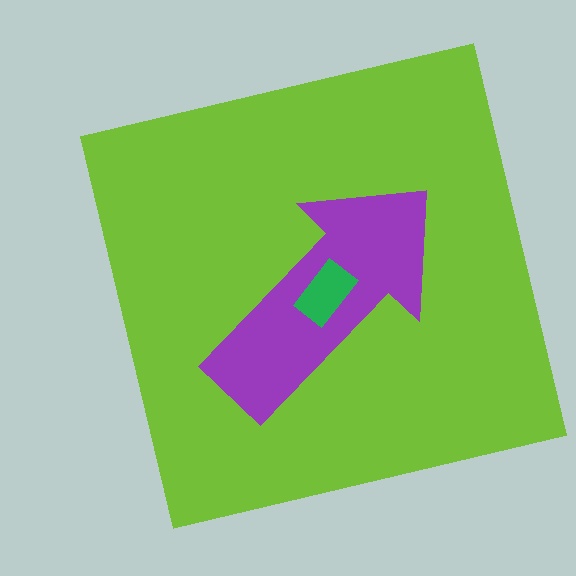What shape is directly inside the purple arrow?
The green rectangle.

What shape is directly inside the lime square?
The purple arrow.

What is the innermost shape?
The green rectangle.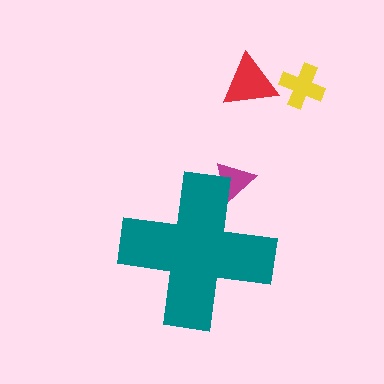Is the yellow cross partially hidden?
No, the yellow cross is fully visible.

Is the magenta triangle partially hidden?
Yes, the magenta triangle is partially hidden behind the teal cross.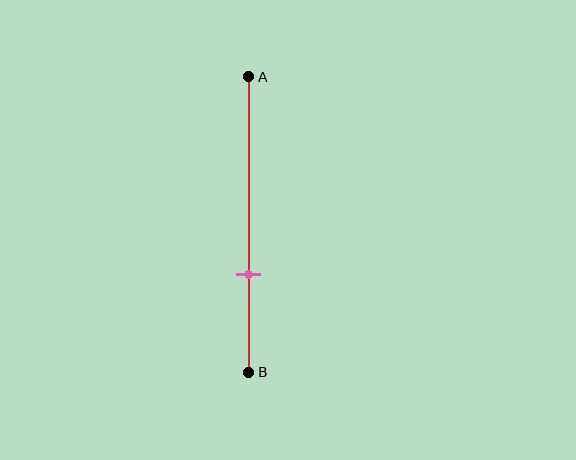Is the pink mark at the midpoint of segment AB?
No, the mark is at about 65% from A, not at the 50% midpoint.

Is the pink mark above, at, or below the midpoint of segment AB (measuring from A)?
The pink mark is below the midpoint of segment AB.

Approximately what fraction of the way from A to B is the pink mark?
The pink mark is approximately 65% of the way from A to B.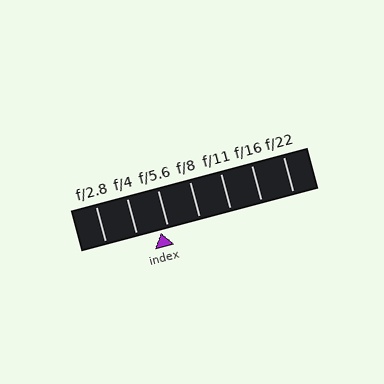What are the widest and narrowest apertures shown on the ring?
The widest aperture shown is f/2.8 and the narrowest is f/22.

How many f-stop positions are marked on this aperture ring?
There are 7 f-stop positions marked.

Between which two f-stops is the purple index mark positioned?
The index mark is between f/4 and f/5.6.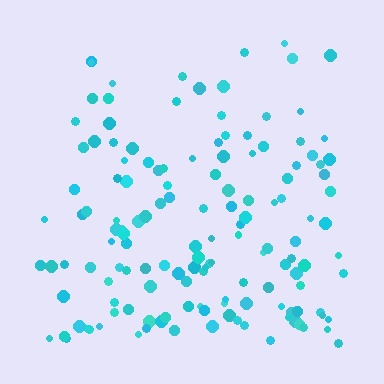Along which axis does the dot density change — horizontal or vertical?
Vertical.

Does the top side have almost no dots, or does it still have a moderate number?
Still a moderate number, just noticeably fewer than the bottom.